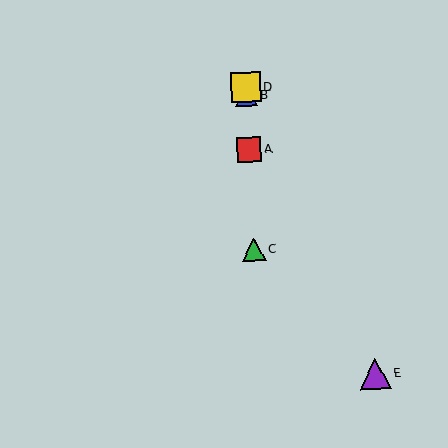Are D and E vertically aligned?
No, D is at x≈246 and E is at x≈375.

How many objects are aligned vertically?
4 objects (A, B, C, D) are aligned vertically.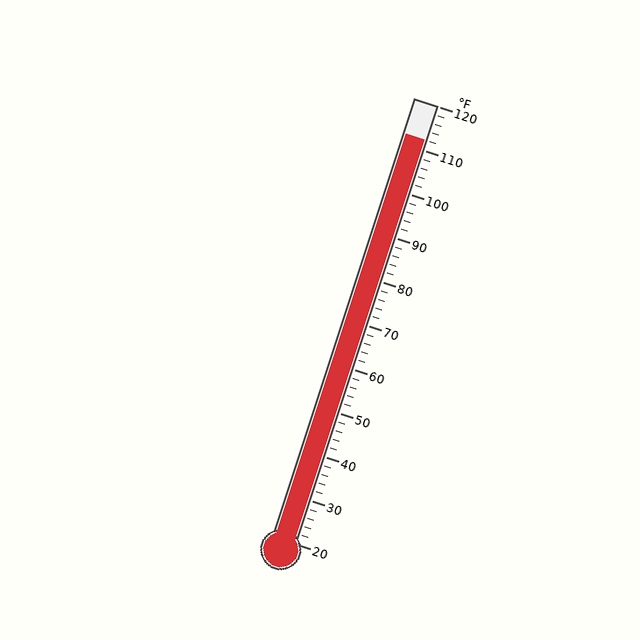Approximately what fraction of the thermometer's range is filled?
The thermometer is filled to approximately 90% of its range.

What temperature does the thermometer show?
The thermometer shows approximately 112°F.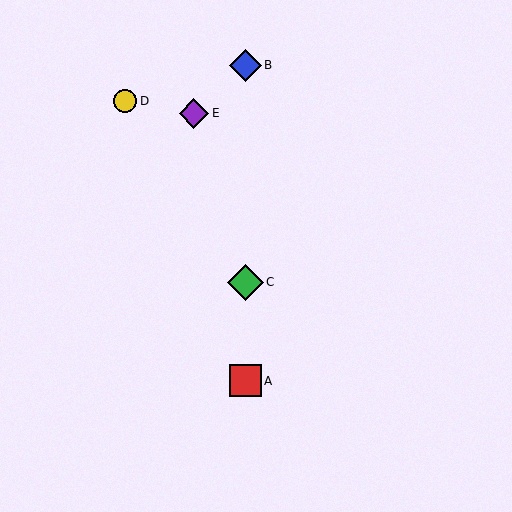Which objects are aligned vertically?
Objects A, B, C are aligned vertically.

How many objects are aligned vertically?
3 objects (A, B, C) are aligned vertically.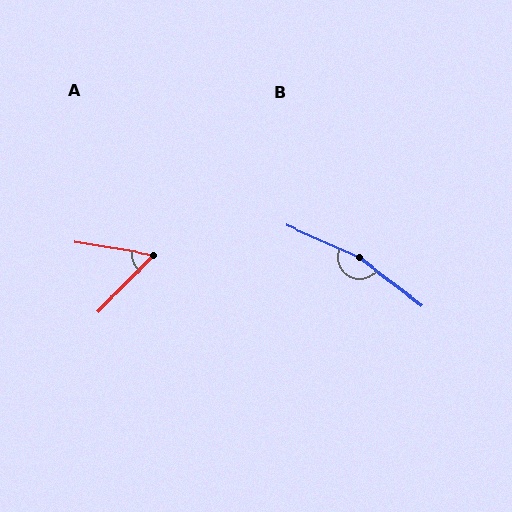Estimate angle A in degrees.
Approximately 56 degrees.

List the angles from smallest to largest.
A (56°), B (167°).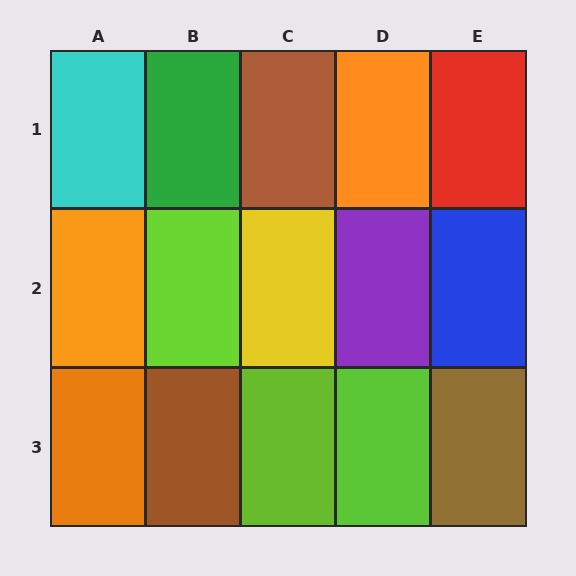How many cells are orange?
3 cells are orange.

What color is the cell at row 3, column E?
Brown.